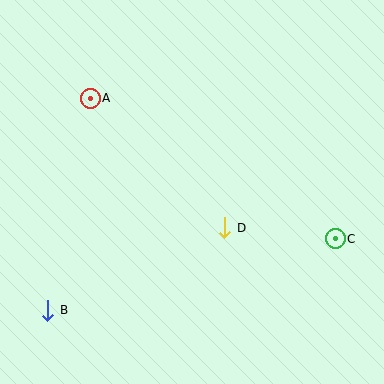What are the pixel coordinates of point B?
Point B is at (48, 310).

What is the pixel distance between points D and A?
The distance between D and A is 187 pixels.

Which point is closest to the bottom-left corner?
Point B is closest to the bottom-left corner.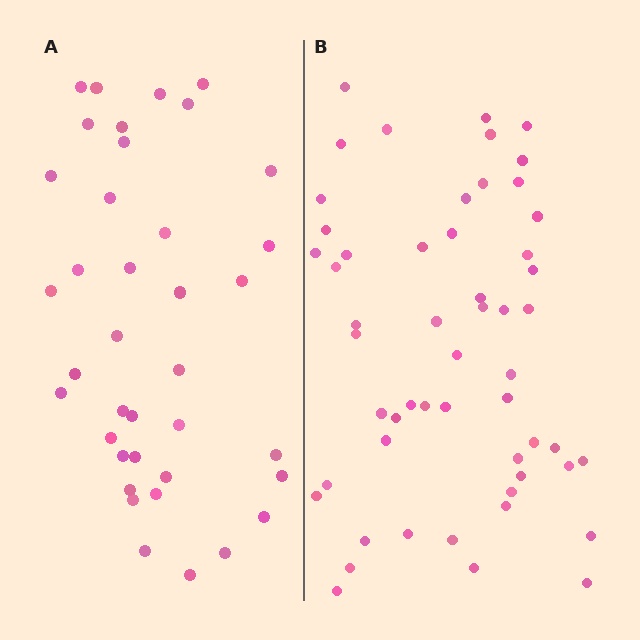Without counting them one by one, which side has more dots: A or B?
Region B (the right region) has more dots.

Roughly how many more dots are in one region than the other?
Region B has approximately 15 more dots than region A.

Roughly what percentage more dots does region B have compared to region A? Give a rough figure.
About 40% more.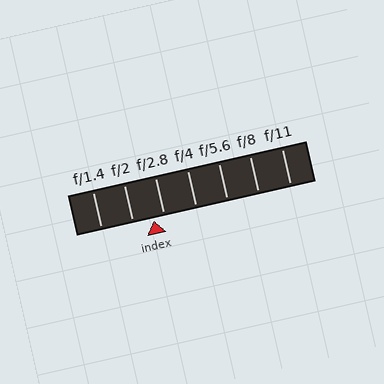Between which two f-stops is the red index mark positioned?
The index mark is between f/2 and f/2.8.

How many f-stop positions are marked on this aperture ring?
There are 7 f-stop positions marked.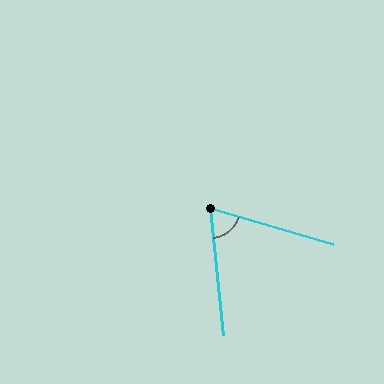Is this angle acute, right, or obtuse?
It is acute.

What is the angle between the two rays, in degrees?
Approximately 68 degrees.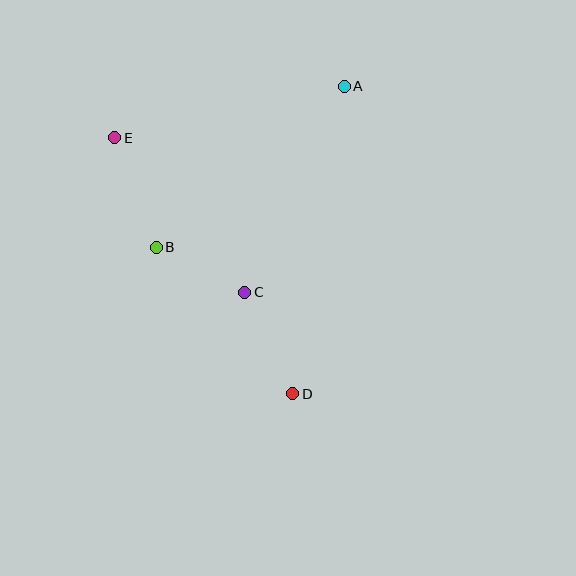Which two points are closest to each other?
Points B and C are closest to each other.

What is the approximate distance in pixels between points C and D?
The distance between C and D is approximately 113 pixels.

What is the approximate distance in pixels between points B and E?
The distance between B and E is approximately 117 pixels.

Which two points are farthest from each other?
Points D and E are farthest from each other.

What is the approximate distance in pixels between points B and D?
The distance between B and D is approximately 200 pixels.